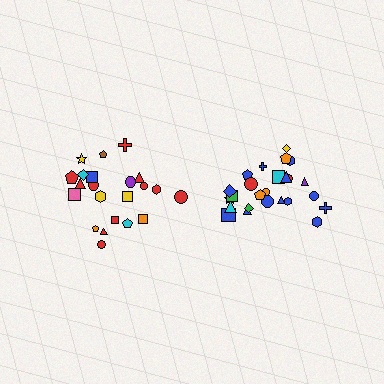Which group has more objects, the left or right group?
The right group.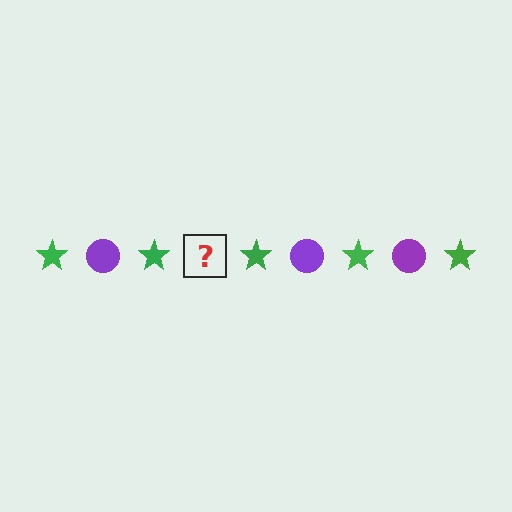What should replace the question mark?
The question mark should be replaced with a purple circle.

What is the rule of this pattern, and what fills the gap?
The rule is that the pattern alternates between green star and purple circle. The gap should be filled with a purple circle.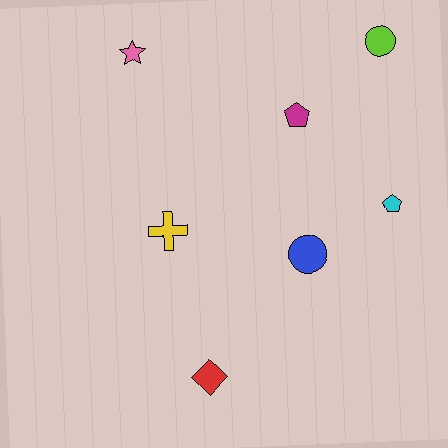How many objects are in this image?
There are 7 objects.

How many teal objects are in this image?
There are no teal objects.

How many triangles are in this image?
There are no triangles.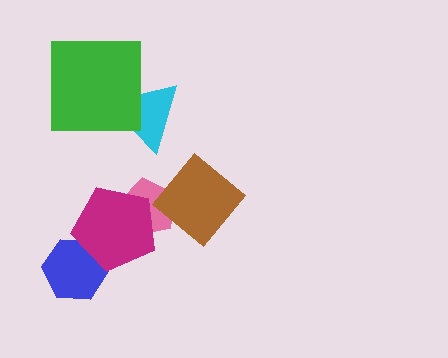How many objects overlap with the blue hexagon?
1 object overlaps with the blue hexagon.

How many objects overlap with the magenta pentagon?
2 objects overlap with the magenta pentagon.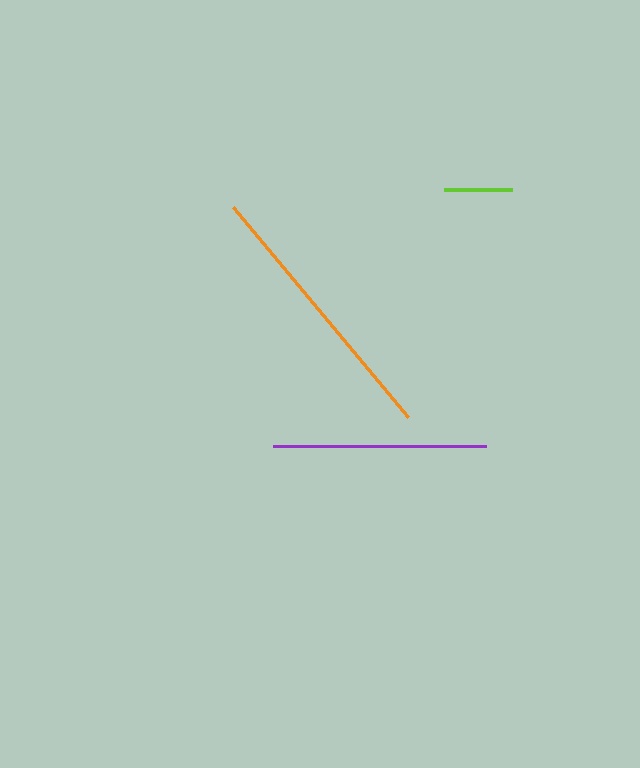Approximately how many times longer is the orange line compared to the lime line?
The orange line is approximately 4.1 times the length of the lime line.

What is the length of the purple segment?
The purple segment is approximately 214 pixels long.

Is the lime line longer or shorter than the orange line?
The orange line is longer than the lime line.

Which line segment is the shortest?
The lime line is the shortest at approximately 67 pixels.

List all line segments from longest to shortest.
From longest to shortest: orange, purple, lime.